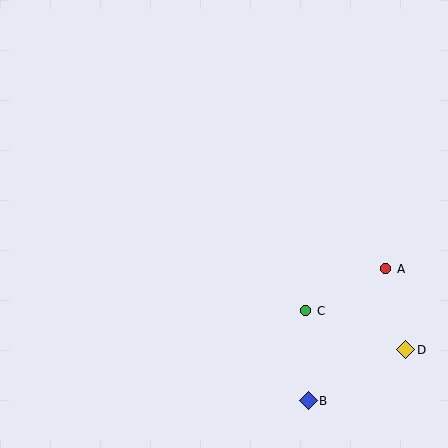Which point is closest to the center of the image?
Point C at (306, 311) is closest to the center.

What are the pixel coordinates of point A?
Point A is at (386, 269).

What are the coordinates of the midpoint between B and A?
The midpoint between B and A is at (347, 335).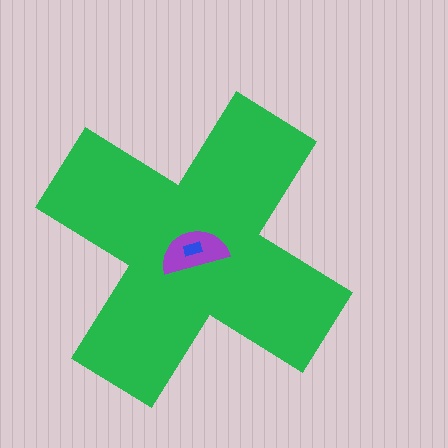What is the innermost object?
The blue rectangle.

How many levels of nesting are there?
3.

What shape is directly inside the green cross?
The purple semicircle.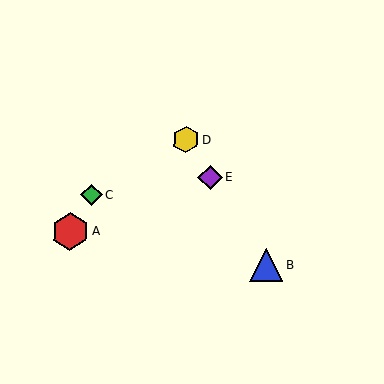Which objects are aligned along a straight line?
Objects B, D, E are aligned along a straight line.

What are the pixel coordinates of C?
Object C is at (91, 195).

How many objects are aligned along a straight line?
3 objects (B, D, E) are aligned along a straight line.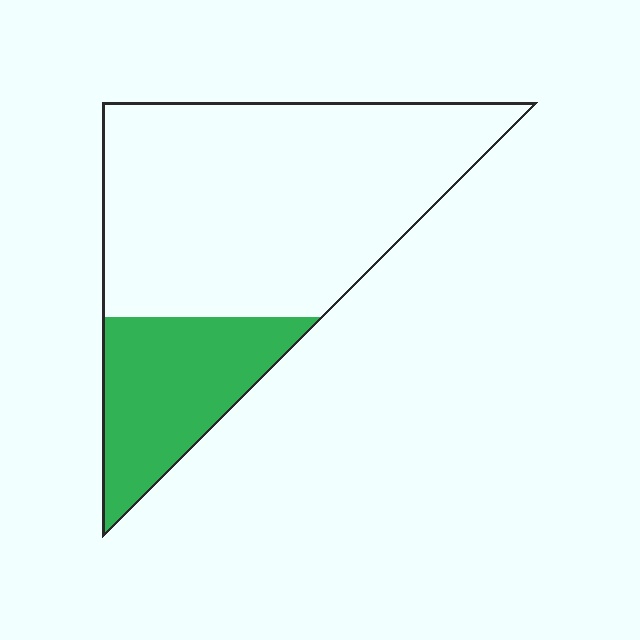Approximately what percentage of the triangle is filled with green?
Approximately 25%.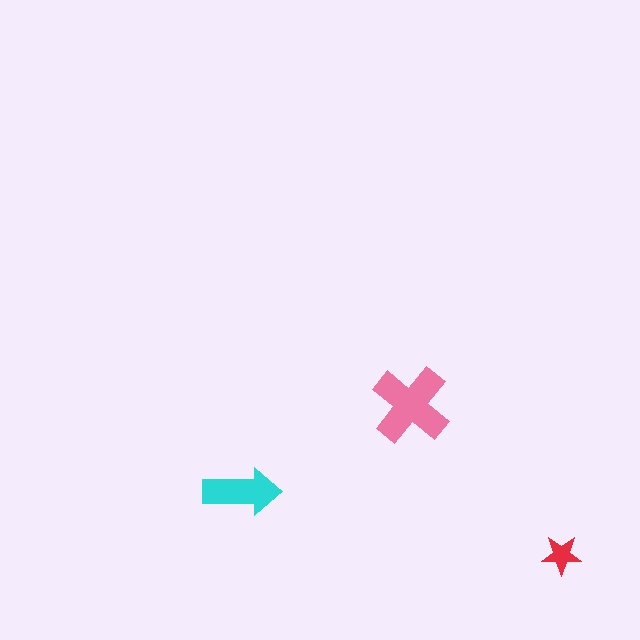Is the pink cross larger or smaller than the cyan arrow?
Larger.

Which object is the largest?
The pink cross.